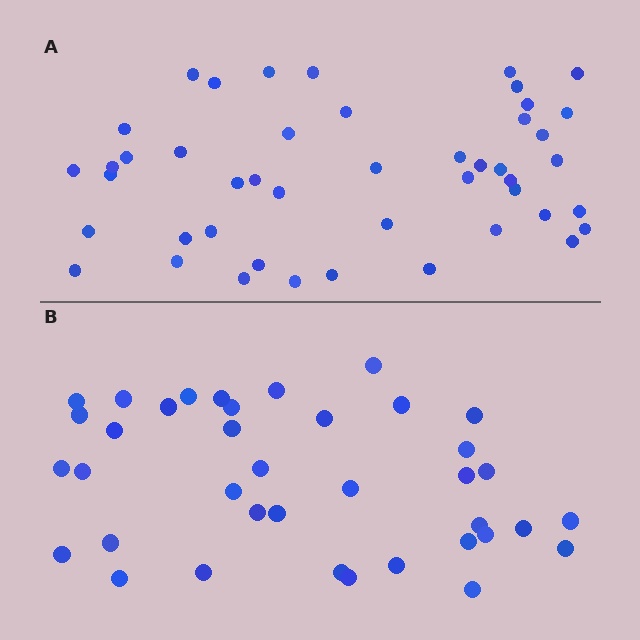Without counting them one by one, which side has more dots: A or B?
Region A (the top region) has more dots.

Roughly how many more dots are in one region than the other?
Region A has roughly 8 or so more dots than region B.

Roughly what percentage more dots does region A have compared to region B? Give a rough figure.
About 20% more.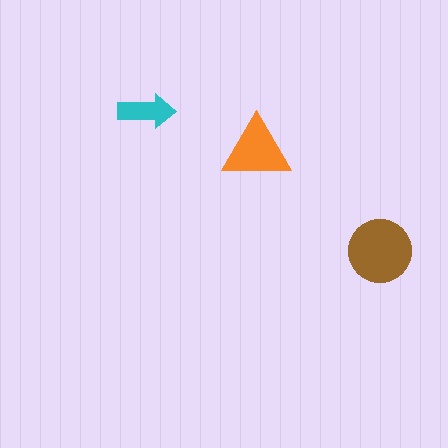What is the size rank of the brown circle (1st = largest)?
1st.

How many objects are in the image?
There are 3 objects in the image.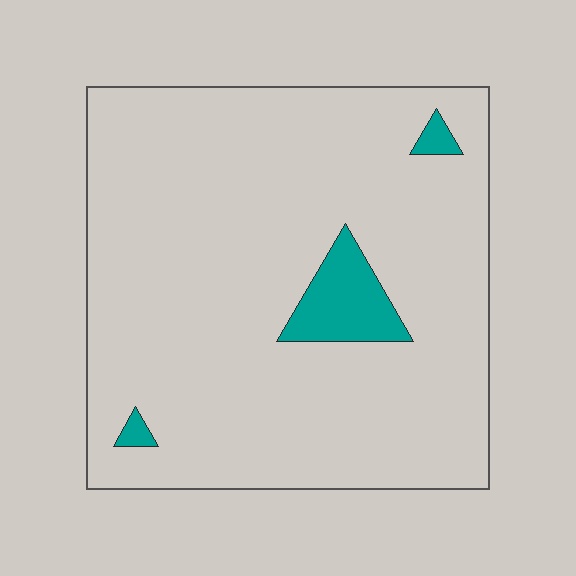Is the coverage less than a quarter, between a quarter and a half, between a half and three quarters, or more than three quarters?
Less than a quarter.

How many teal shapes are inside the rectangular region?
3.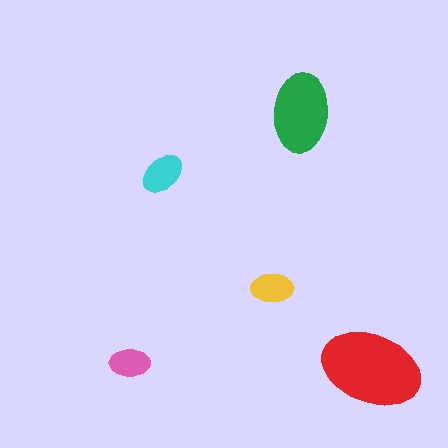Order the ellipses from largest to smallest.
the red one, the green one, the cyan one, the yellow one, the pink one.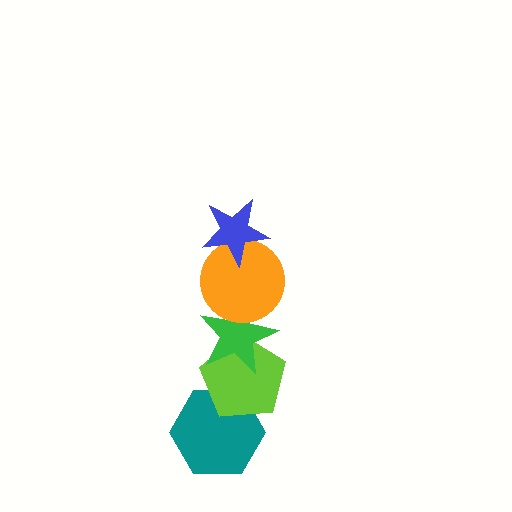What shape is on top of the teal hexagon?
The lime pentagon is on top of the teal hexagon.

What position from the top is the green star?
The green star is 3rd from the top.